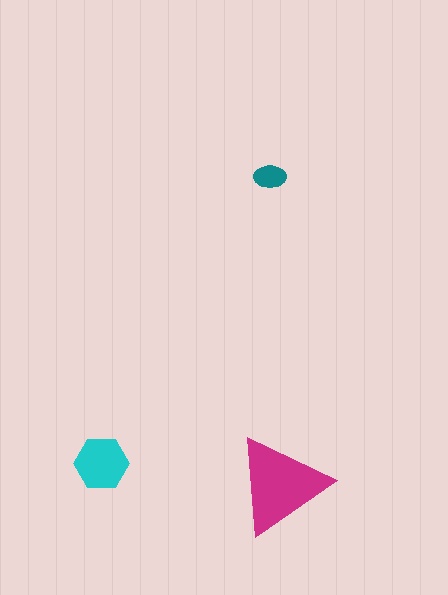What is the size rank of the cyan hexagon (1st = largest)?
2nd.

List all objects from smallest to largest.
The teal ellipse, the cyan hexagon, the magenta triangle.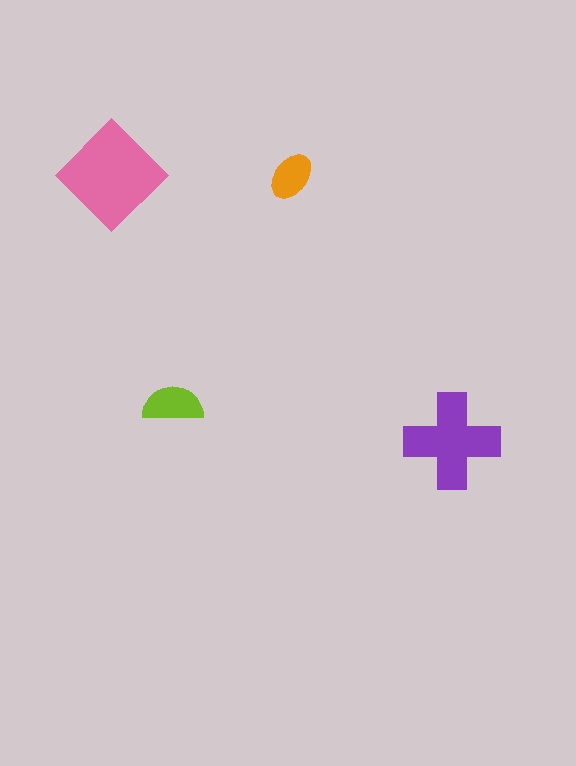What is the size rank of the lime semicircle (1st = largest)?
3rd.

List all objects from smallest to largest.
The orange ellipse, the lime semicircle, the purple cross, the pink diamond.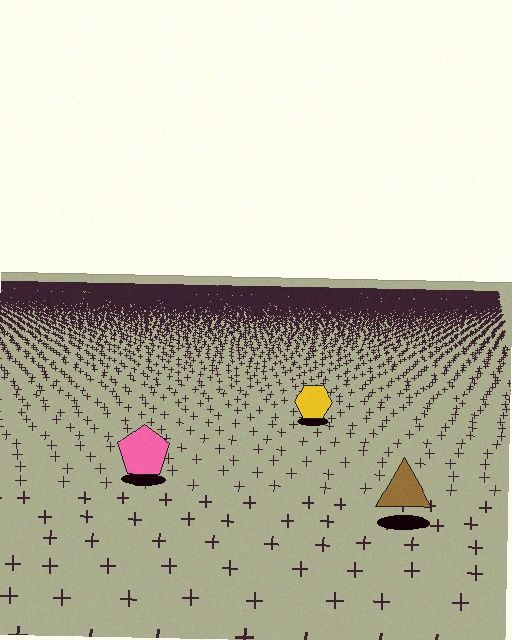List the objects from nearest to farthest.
From nearest to farthest: the brown triangle, the pink pentagon, the yellow hexagon.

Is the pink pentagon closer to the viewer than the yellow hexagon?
Yes. The pink pentagon is closer — you can tell from the texture gradient: the ground texture is coarser near it.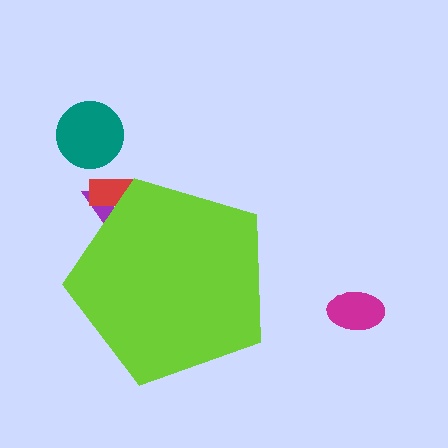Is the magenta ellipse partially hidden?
No, the magenta ellipse is fully visible.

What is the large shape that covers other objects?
A lime pentagon.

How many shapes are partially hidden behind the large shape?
2 shapes are partially hidden.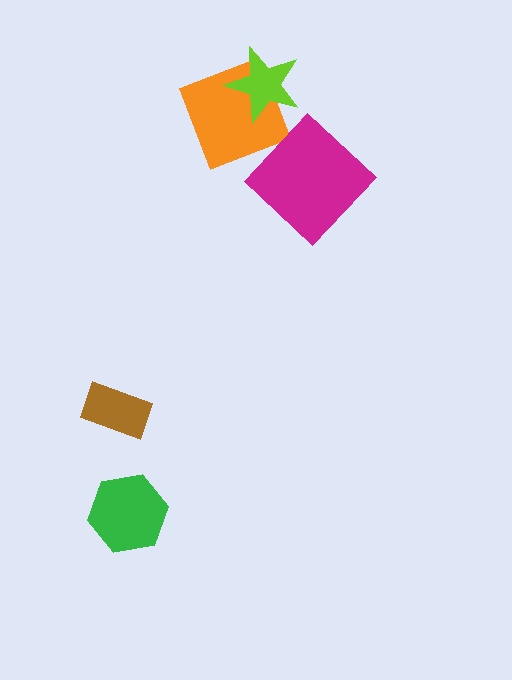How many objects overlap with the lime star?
1 object overlaps with the lime star.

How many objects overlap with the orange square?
1 object overlaps with the orange square.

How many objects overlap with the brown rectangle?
0 objects overlap with the brown rectangle.